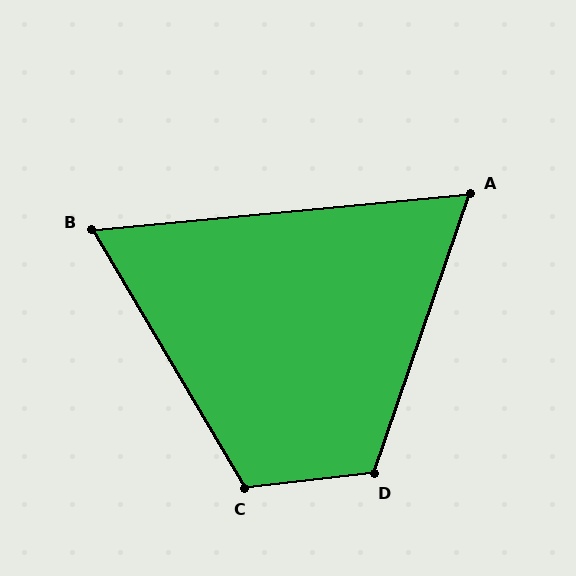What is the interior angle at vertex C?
Approximately 114 degrees (obtuse).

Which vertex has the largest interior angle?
D, at approximately 115 degrees.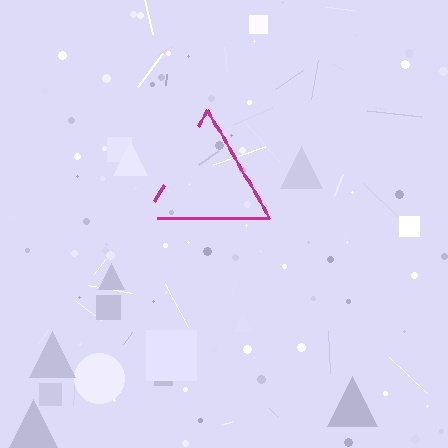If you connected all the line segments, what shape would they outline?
They would outline a triangle.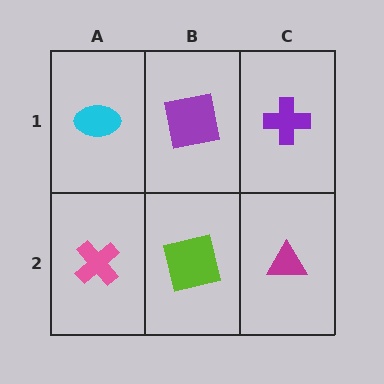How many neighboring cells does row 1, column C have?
2.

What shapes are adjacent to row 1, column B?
A lime square (row 2, column B), a cyan ellipse (row 1, column A), a purple cross (row 1, column C).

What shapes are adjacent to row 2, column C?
A purple cross (row 1, column C), a lime square (row 2, column B).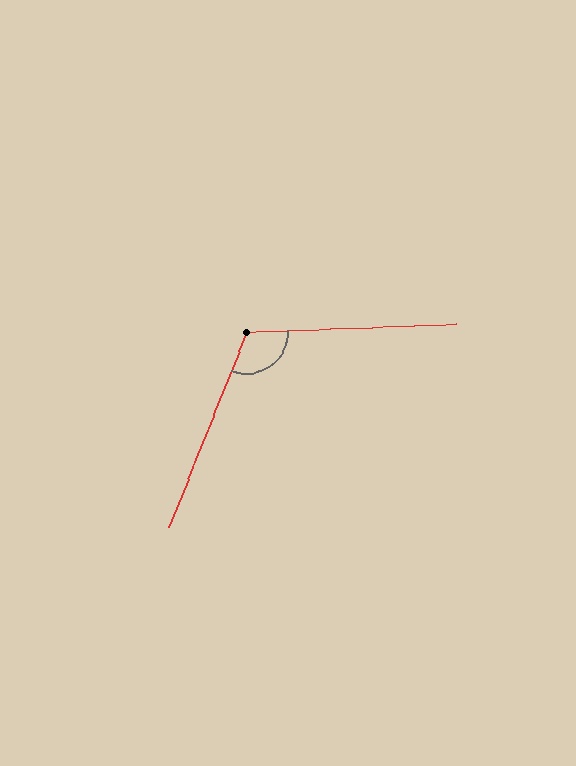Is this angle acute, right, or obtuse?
It is obtuse.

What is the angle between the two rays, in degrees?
Approximately 114 degrees.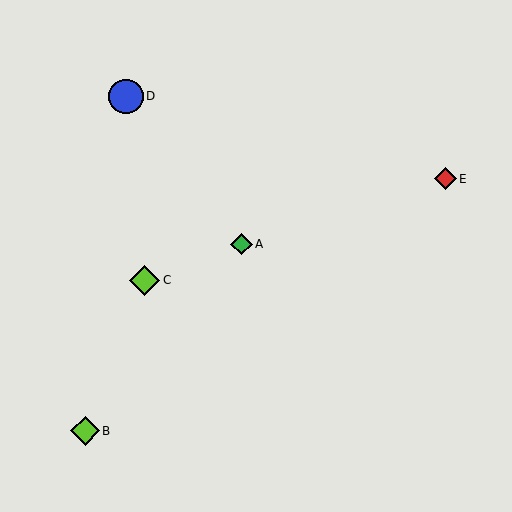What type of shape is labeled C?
Shape C is a lime diamond.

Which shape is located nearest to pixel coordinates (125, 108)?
The blue circle (labeled D) at (126, 96) is nearest to that location.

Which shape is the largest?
The blue circle (labeled D) is the largest.